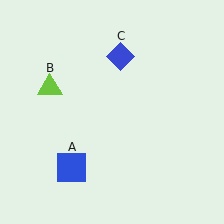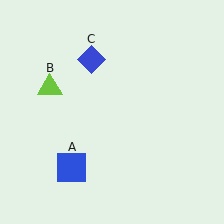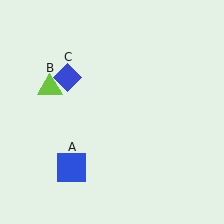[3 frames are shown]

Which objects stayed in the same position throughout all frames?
Blue square (object A) and lime triangle (object B) remained stationary.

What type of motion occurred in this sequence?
The blue diamond (object C) rotated counterclockwise around the center of the scene.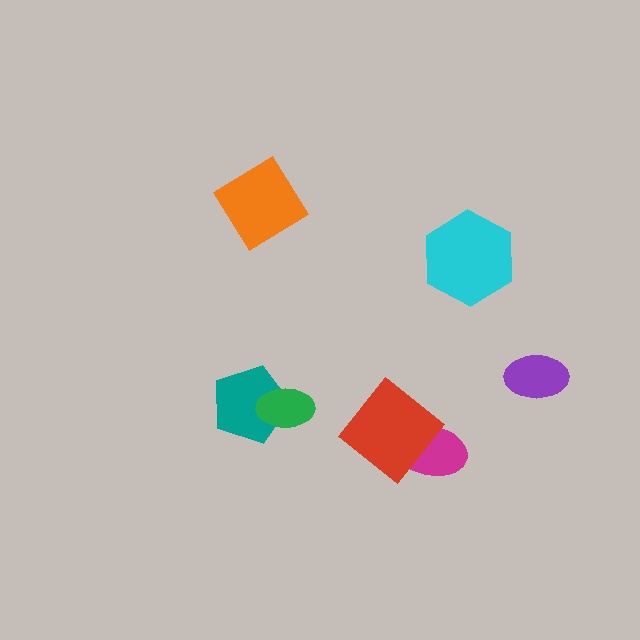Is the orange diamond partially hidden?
No, no other shape covers it.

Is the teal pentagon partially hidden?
Yes, it is partially covered by another shape.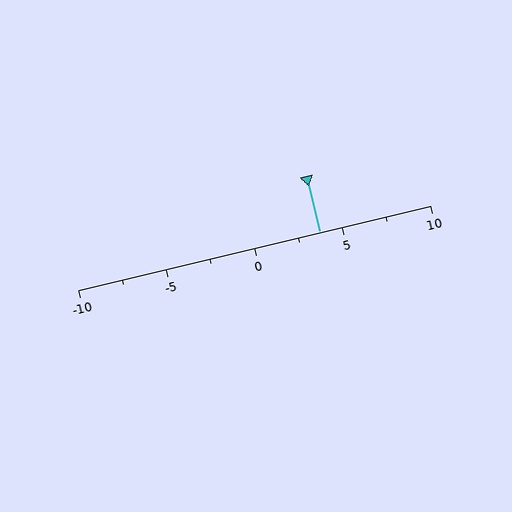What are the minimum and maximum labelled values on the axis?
The axis runs from -10 to 10.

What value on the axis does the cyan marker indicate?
The marker indicates approximately 3.8.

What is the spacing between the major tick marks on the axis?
The major ticks are spaced 5 apart.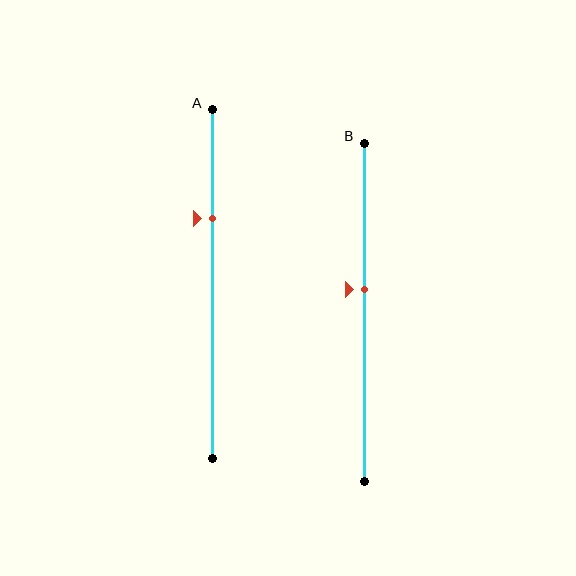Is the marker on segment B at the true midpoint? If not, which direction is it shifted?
No, the marker on segment B is shifted upward by about 7% of the segment length.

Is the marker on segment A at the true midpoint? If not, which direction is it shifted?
No, the marker on segment A is shifted upward by about 19% of the segment length.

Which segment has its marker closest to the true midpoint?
Segment B has its marker closest to the true midpoint.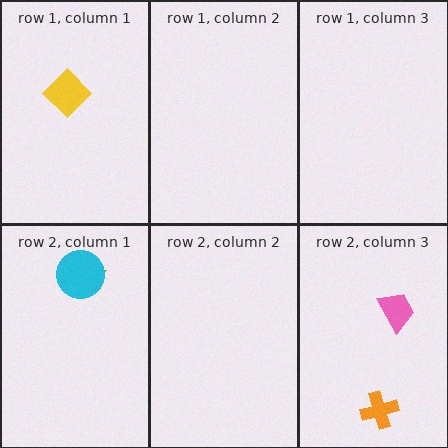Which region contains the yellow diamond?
The row 1, column 1 region.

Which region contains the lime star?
The row 2, column 1 region.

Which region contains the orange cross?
The row 2, column 3 region.